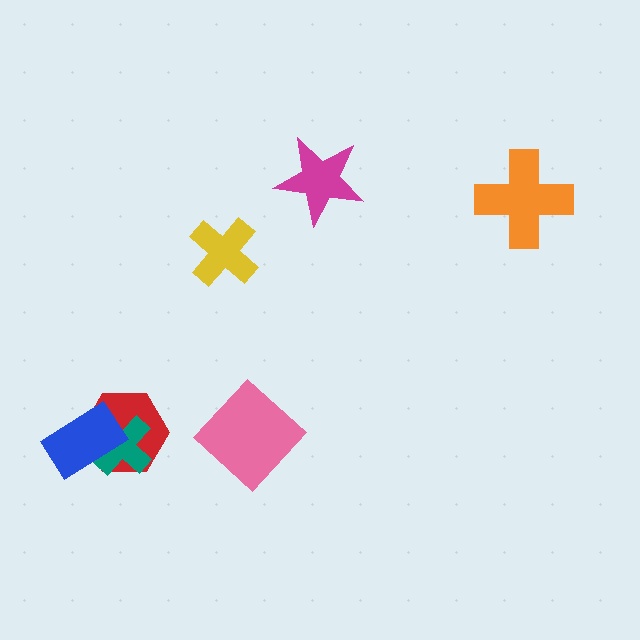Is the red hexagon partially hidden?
Yes, it is partially covered by another shape.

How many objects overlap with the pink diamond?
0 objects overlap with the pink diamond.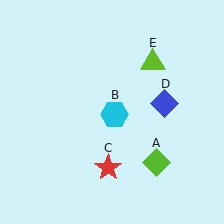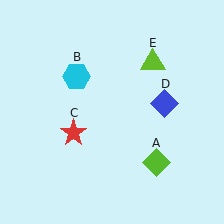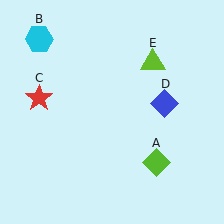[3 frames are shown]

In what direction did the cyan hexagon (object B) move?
The cyan hexagon (object B) moved up and to the left.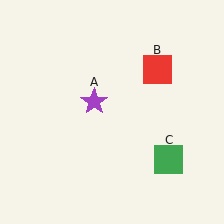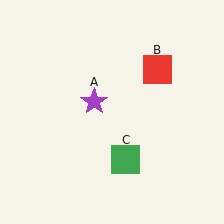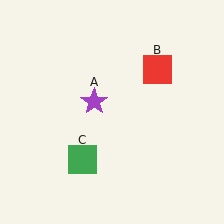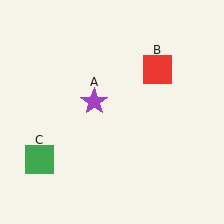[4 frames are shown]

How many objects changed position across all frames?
1 object changed position: green square (object C).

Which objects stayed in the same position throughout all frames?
Purple star (object A) and red square (object B) remained stationary.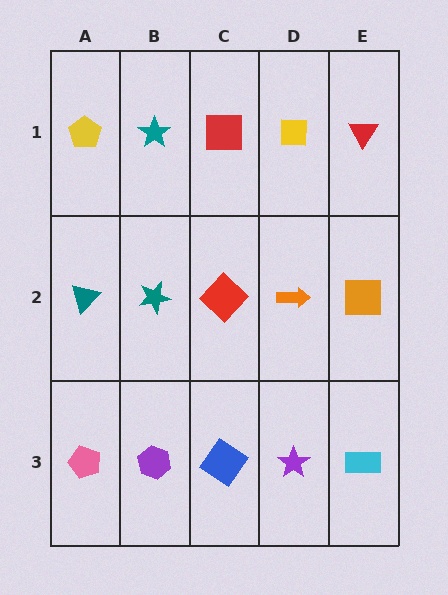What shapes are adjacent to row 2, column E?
A red triangle (row 1, column E), a cyan rectangle (row 3, column E), an orange arrow (row 2, column D).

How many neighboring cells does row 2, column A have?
3.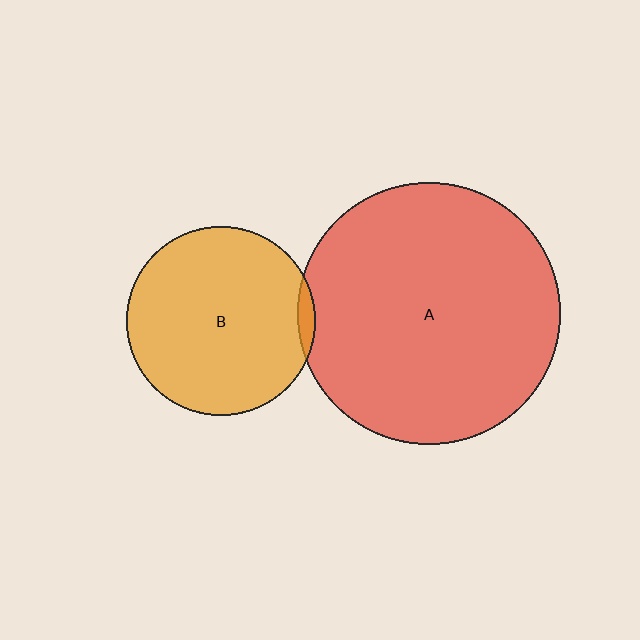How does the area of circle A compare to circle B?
Approximately 1.9 times.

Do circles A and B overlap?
Yes.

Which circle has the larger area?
Circle A (red).